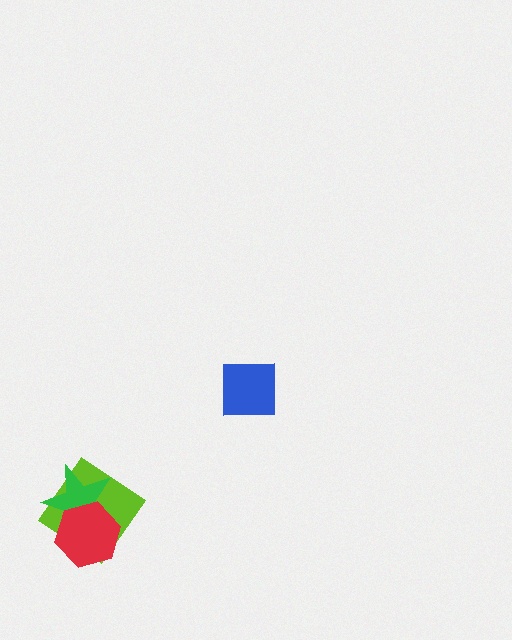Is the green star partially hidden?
Yes, it is partially covered by another shape.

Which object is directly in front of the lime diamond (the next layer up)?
The green star is directly in front of the lime diamond.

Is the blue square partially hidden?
No, no other shape covers it.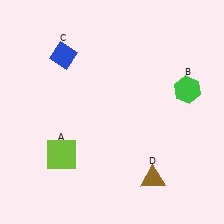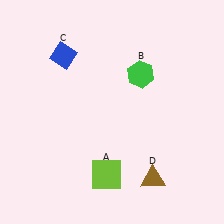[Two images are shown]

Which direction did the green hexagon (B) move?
The green hexagon (B) moved left.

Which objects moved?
The objects that moved are: the lime square (A), the green hexagon (B).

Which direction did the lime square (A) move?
The lime square (A) moved right.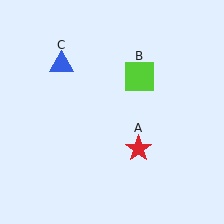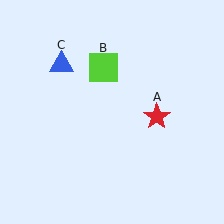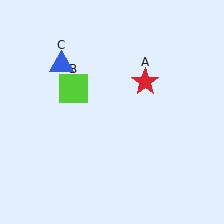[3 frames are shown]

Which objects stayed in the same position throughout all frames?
Blue triangle (object C) remained stationary.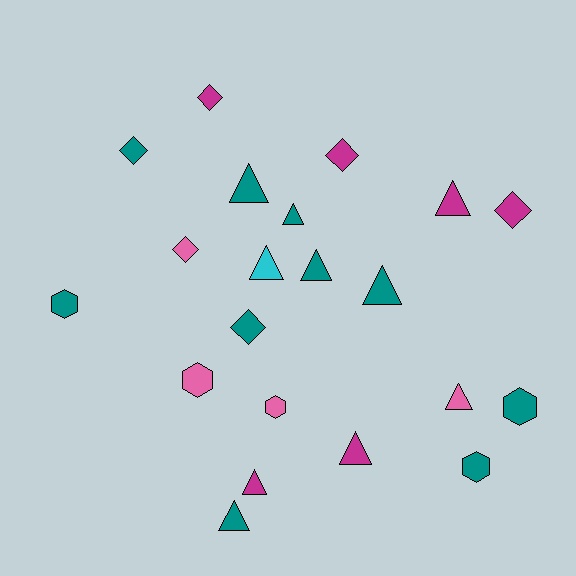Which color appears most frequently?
Teal, with 10 objects.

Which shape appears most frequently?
Triangle, with 10 objects.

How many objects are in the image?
There are 21 objects.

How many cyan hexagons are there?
There are no cyan hexagons.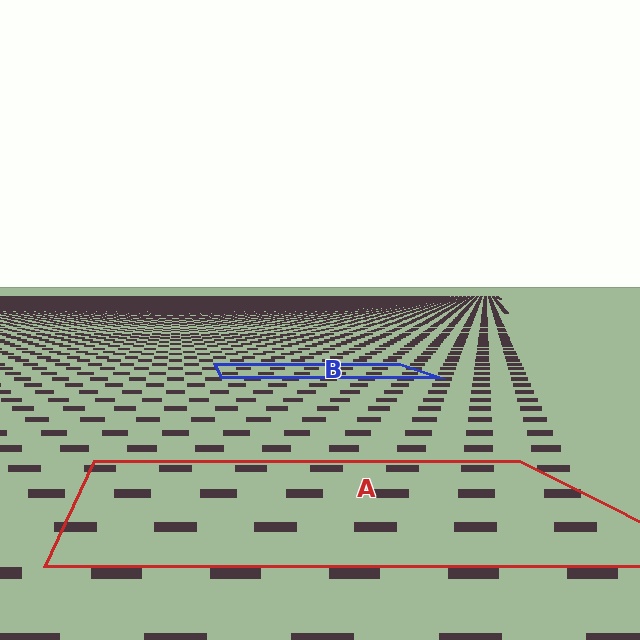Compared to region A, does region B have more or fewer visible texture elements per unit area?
Region B has more texture elements per unit area — they are packed more densely because it is farther away.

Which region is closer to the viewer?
Region A is closer. The texture elements there are larger and more spread out.